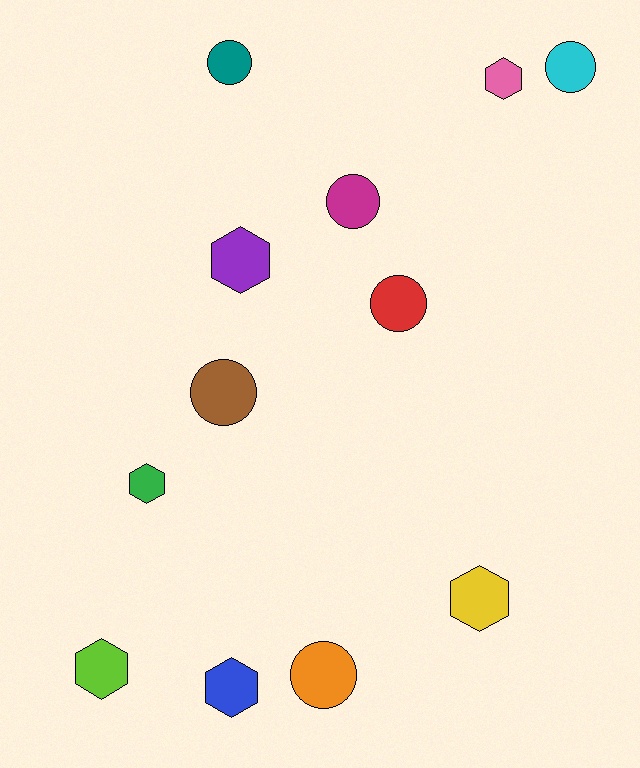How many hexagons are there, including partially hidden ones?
There are 6 hexagons.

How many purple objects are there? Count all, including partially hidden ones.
There is 1 purple object.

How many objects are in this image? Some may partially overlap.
There are 12 objects.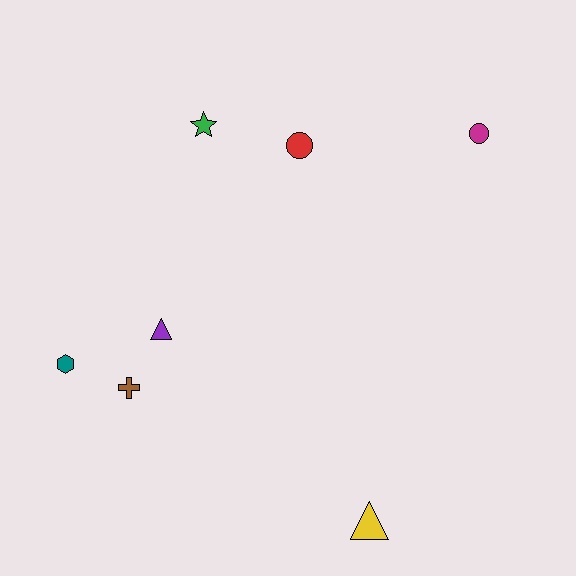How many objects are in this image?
There are 7 objects.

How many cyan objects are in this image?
There are no cyan objects.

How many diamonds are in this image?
There are no diamonds.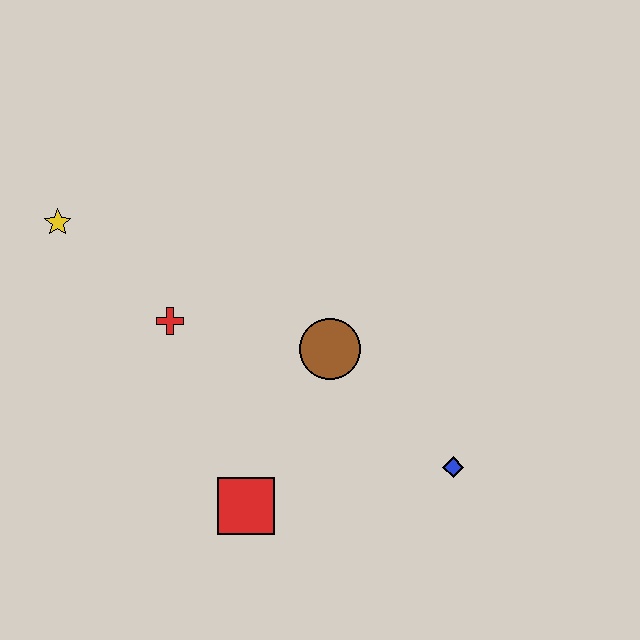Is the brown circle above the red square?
Yes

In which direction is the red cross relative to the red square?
The red cross is above the red square.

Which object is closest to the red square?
The brown circle is closest to the red square.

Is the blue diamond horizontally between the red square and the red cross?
No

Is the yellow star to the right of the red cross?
No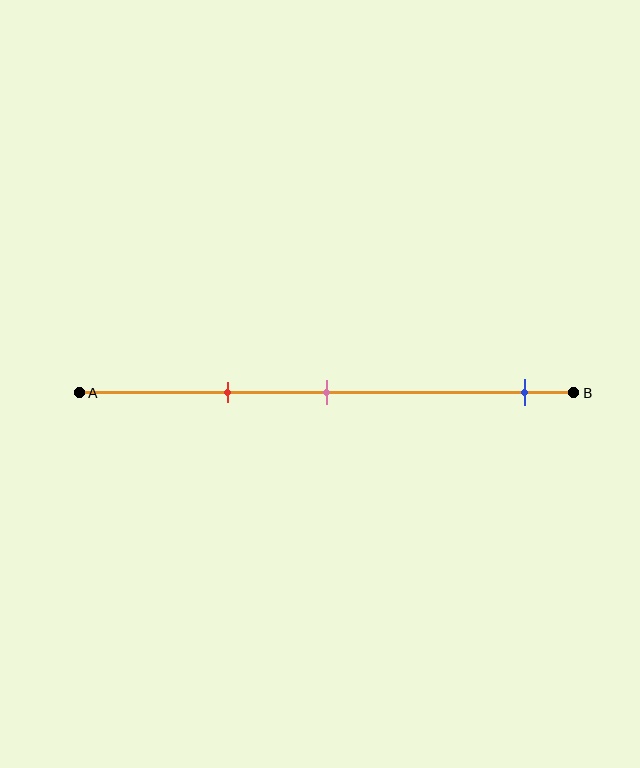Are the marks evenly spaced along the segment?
No, the marks are not evenly spaced.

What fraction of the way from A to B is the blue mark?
The blue mark is approximately 90% (0.9) of the way from A to B.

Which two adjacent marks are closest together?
The red and pink marks are the closest adjacent pair.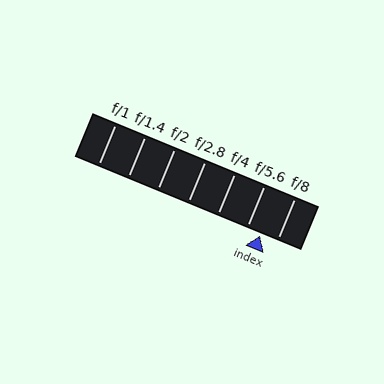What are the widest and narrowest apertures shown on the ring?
The widest aperture shown is f/1 and the narrowest is f/8.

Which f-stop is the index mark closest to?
The index mark is closest to f/5.6.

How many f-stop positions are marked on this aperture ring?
There are 7 f-stop positions marked.